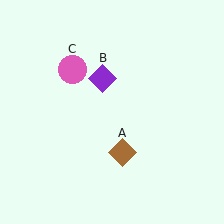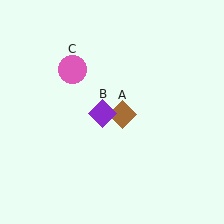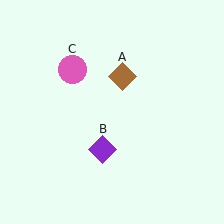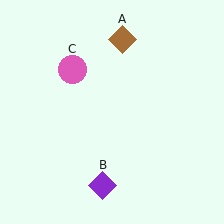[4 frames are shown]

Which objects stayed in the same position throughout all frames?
Pink circle (object C) remained stationary.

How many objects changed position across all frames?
2 objects changed position: brown diamond (object A), purple diamond (object B).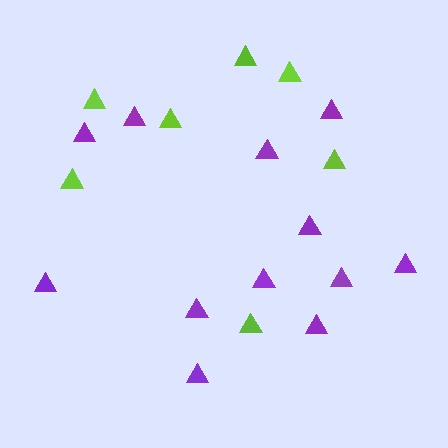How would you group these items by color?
There are 2 groups: one group of purple triangles (12) and one group of lime triangles (7).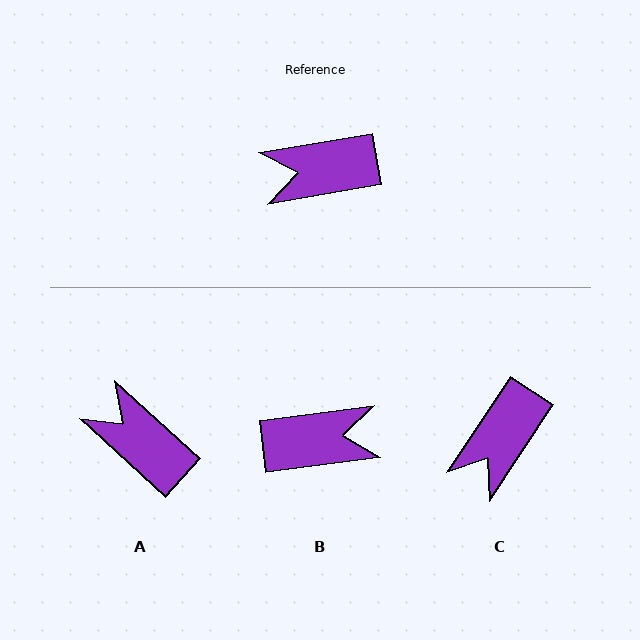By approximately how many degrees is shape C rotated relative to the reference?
Approximately 47 degrees counter-clockwise.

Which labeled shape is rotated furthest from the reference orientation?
B, about 178 degrees away.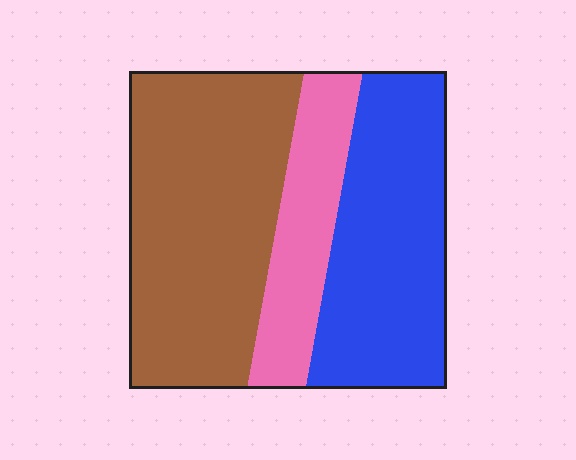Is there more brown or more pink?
Brown.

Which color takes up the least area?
Pink, at roughly 20%.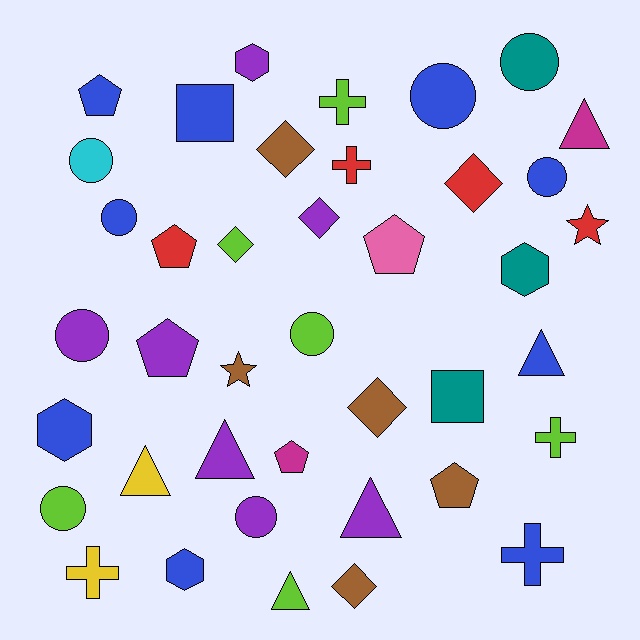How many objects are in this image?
There are 40 objects.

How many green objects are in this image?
There are no green objects.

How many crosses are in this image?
There are 5 crosses.